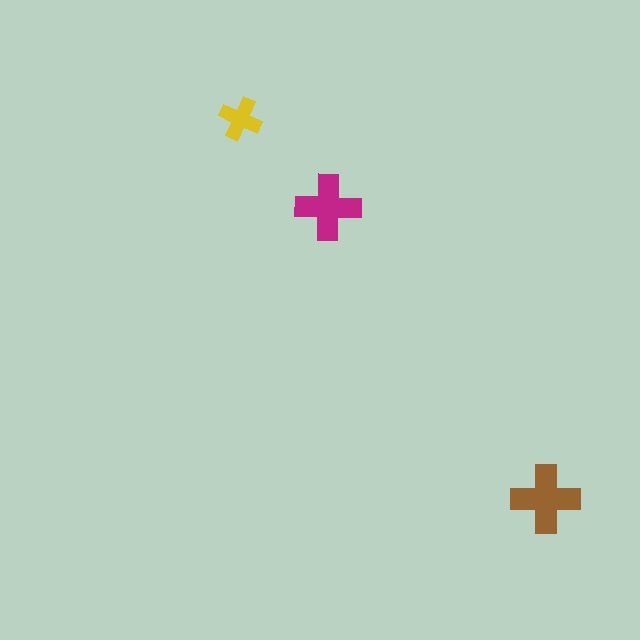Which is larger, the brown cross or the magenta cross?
The brown one.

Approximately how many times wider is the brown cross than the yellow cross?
About 1.5 times wider.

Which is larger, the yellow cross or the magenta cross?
The magenta one.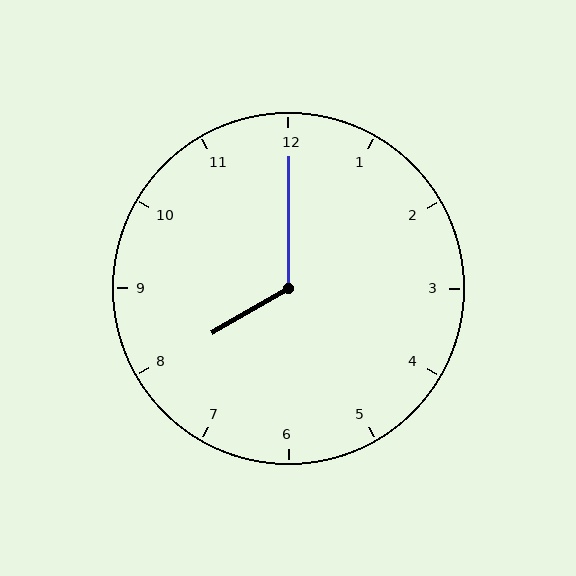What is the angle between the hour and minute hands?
Approximately 120 degrees.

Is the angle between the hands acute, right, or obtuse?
It is obtuse.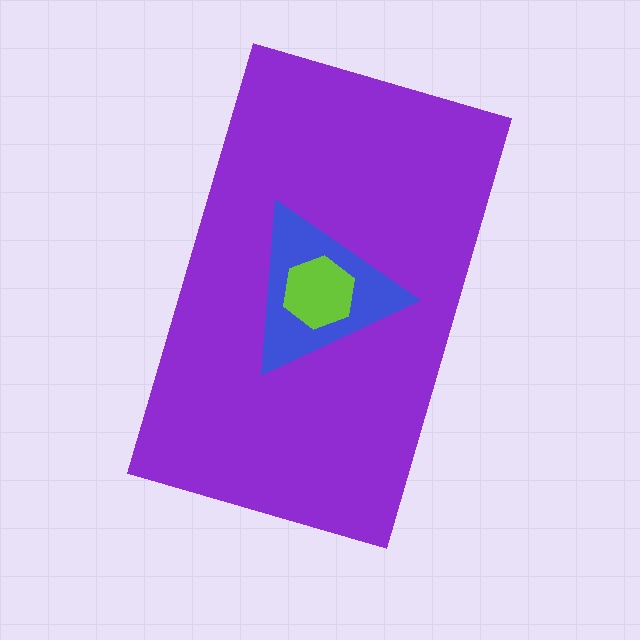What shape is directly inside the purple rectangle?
The blue triangle.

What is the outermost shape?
The purple rectangle.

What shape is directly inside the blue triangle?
The lime hexagon.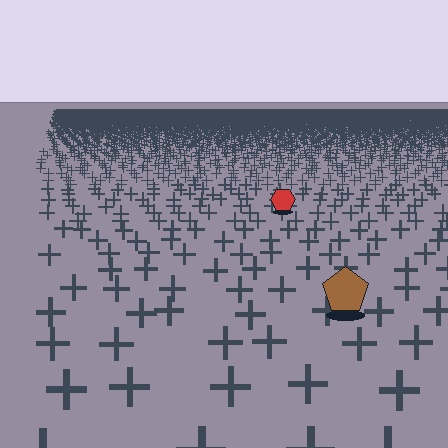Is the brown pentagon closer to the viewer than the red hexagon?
Yes. The brown pentagon is closer — you can tell from the texture gradient: the ground texture is coarser near it.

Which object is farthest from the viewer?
The red hexagon is farthest from the viewer. It appears smaller and the ground texture around it is denser.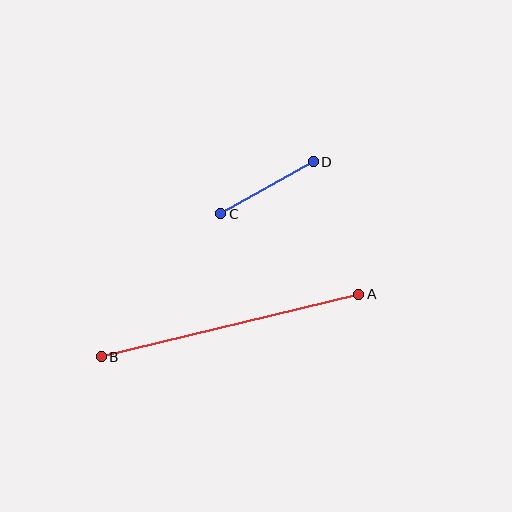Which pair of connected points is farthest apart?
Points A and B are farthest apart.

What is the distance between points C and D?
The distance is approximately 106 pixels.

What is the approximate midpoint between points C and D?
The midpoint is at approximately (267, 188) pixels.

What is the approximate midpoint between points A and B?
The midpoint is at approximately (230, 326) pixels.